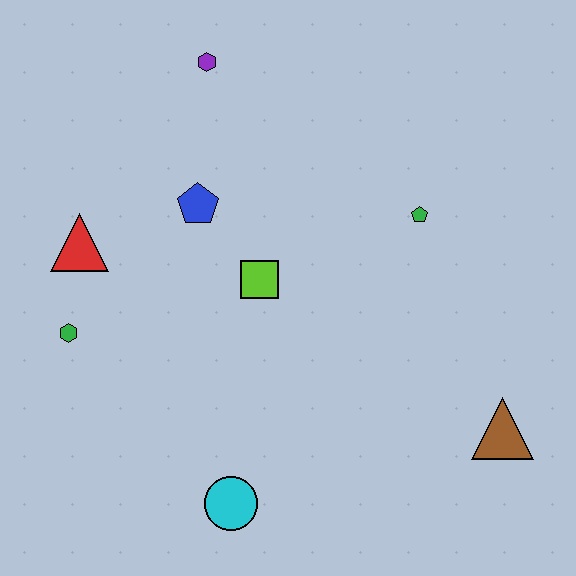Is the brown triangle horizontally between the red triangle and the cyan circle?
No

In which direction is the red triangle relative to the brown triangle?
The red triangle is to the left of the brown triangle.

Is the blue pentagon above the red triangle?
Yes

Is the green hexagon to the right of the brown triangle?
No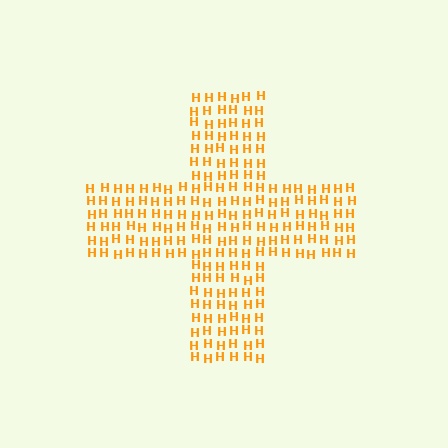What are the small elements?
The small elements are letter H's.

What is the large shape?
The large shape is a cross.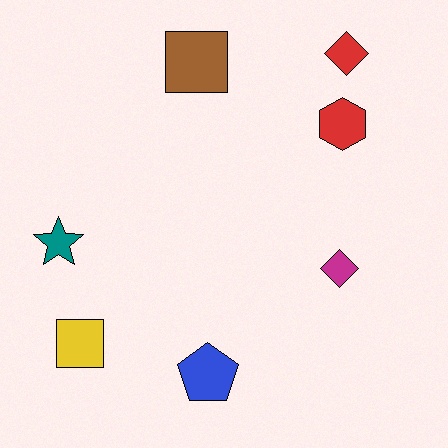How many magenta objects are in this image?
There is 1 magenta object.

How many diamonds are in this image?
There are 2 diamonds.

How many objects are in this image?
There are 7 objects.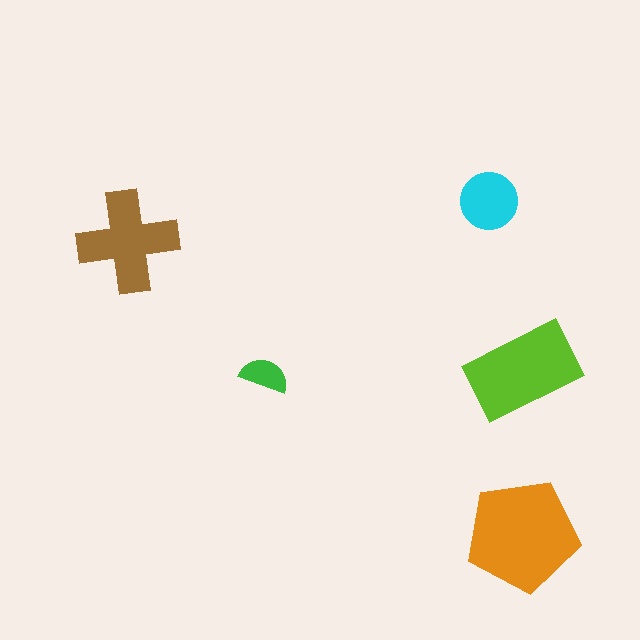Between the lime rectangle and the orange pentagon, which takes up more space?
The orange pentagon.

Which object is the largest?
The orange pentagon.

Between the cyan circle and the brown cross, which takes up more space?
The brown cross.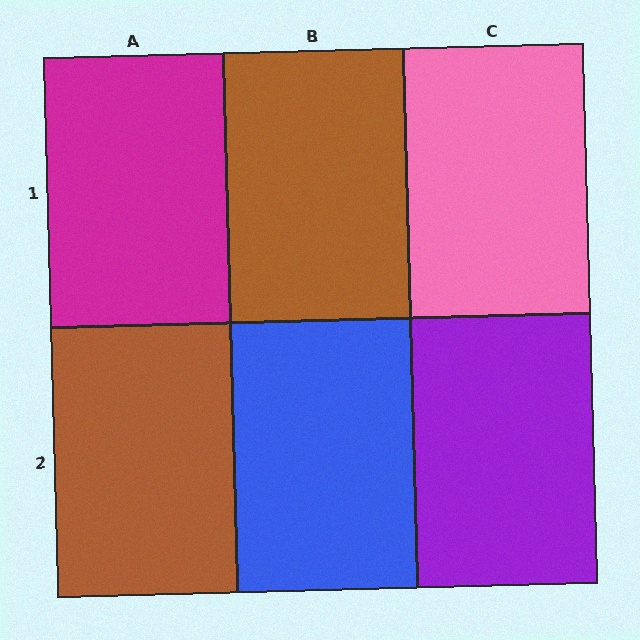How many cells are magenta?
1 cell is magenta.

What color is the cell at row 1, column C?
Pink.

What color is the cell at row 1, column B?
Brown.